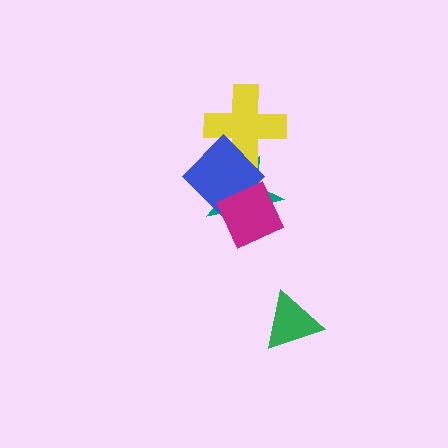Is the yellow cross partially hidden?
Yes, it is partially covered by another shape.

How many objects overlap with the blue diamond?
3 objects overlap with the blue diamond.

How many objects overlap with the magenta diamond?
2 objects overlap with the magenta diamond.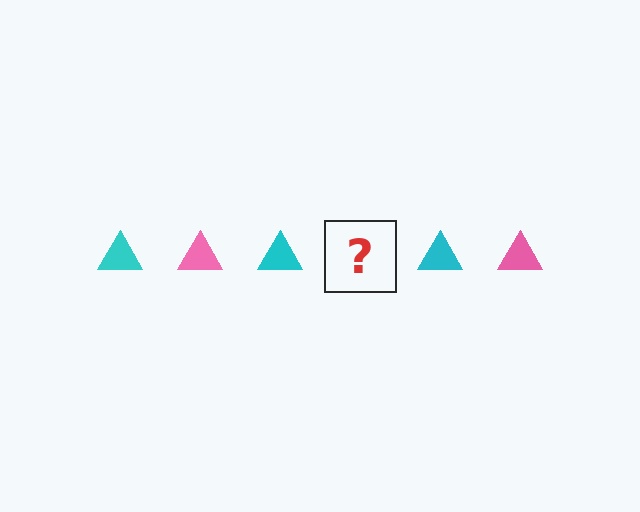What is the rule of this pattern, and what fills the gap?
The rule is that the pattern cycles through cyan, pink triangles. The gap should be filled with a pink triangle.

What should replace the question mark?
The question mark should be replaced with a pink triangle.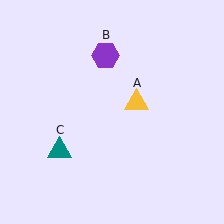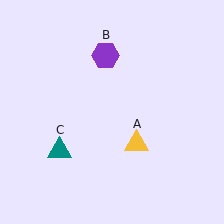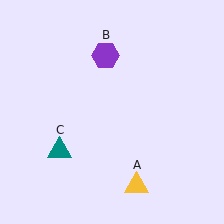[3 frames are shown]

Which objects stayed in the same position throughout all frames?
Purple hexagon (object B) and teal triangle (object C) remained stationary.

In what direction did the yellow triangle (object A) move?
The yellow triangle (object A) moved down.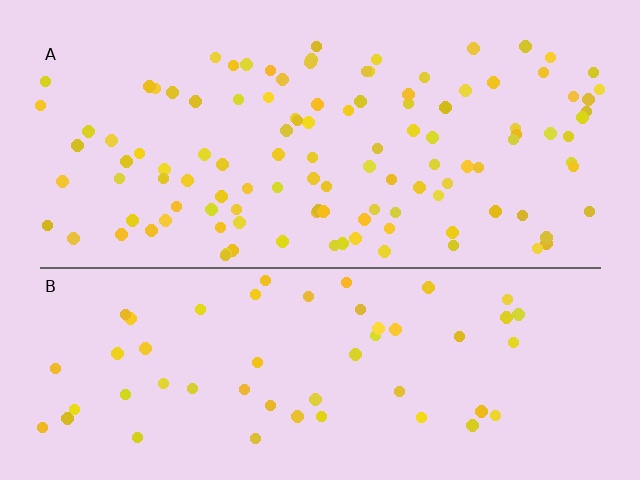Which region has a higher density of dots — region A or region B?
A (the top).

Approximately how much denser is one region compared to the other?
Approximately 2.1× — region A over region B.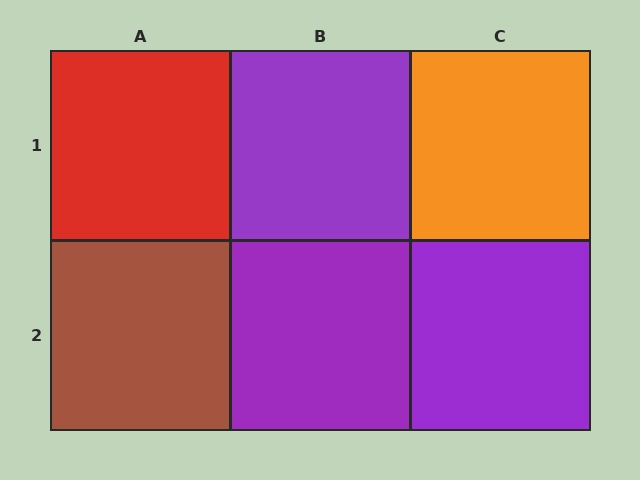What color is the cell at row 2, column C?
Purple.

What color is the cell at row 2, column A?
Brown.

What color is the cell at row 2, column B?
Purple.